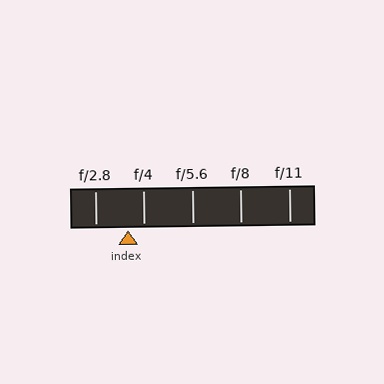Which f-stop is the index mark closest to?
The index mark is closest to f/4.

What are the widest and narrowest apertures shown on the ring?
The widest aperture shown is f/2.8 and the narrowest is f/11.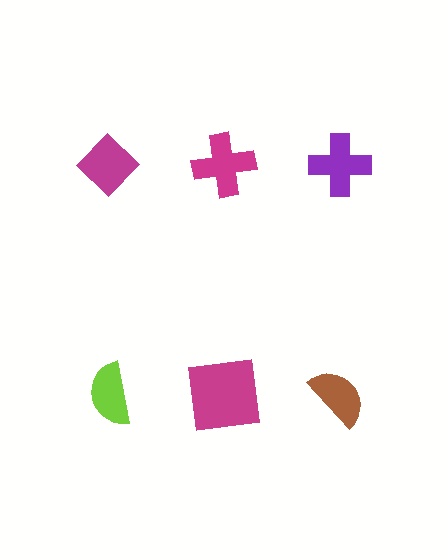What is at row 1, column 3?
A purple cross.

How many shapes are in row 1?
3 shapes.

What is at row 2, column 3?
A brown semicircle.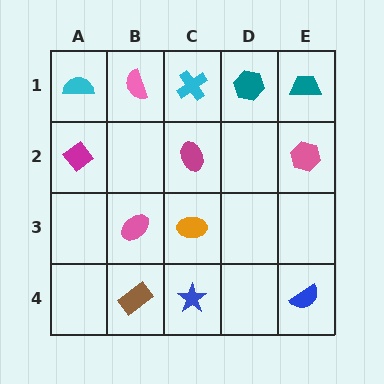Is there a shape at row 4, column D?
No, that cell is empty.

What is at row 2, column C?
A magenta ellipse.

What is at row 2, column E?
A pink hexagon.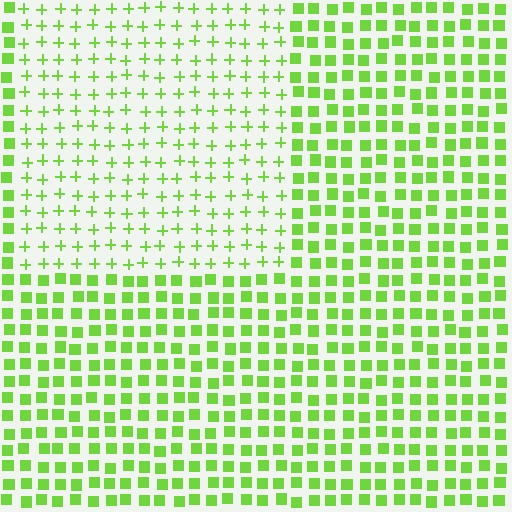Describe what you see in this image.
The image is filled with small lime elements arranged in a uniform grid. A rectangle-shaped region contains plus signs, while the surrounding area contains squares. The boundary is defined purely by the change in element shape.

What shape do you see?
I see a rectangle.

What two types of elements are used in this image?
The image uses plus signs inside the rectangle region and squares outside it.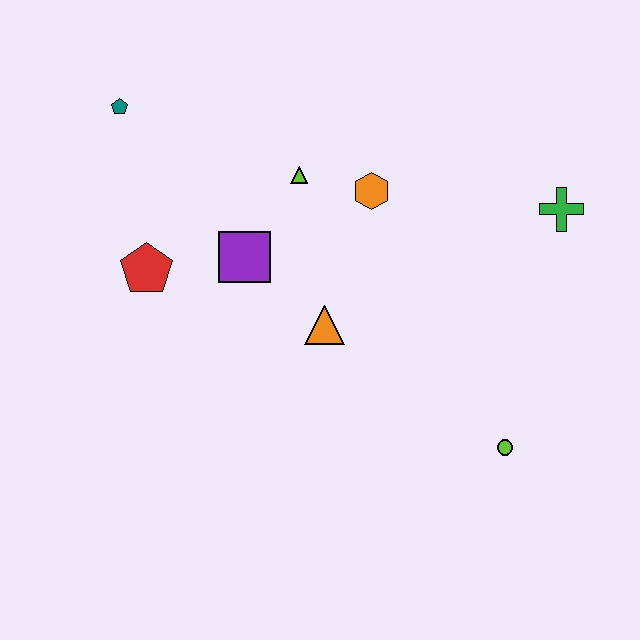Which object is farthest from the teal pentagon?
The lime circle is farthest from the teal pentagon.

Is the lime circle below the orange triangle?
Yes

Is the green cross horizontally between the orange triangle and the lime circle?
No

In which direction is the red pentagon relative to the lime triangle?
The red pentagon is to the left of the lime triangle.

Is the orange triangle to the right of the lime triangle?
Yes